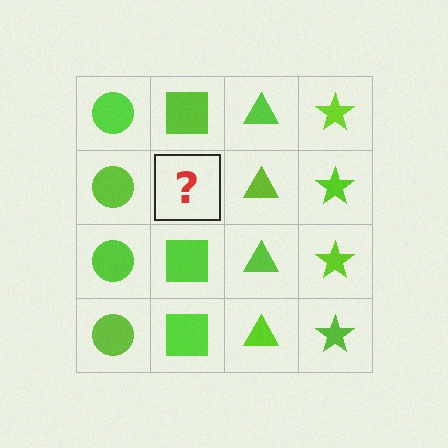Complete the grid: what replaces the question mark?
The question mark should be replaced with a lime square.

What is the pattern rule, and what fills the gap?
The rule is that each column has a consistent shape. The gap should be filled with a lime square.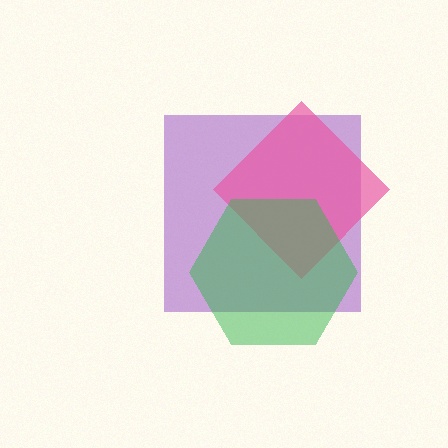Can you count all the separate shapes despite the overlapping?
Yes, there are 3 separate shapes.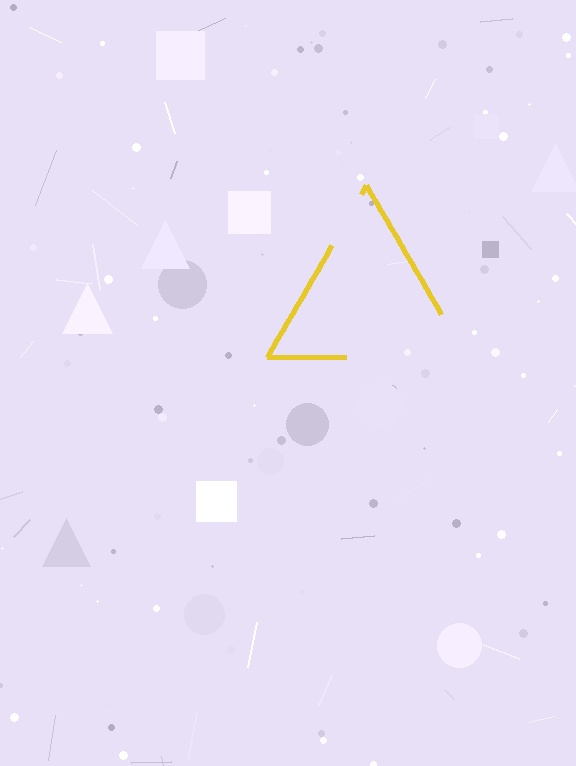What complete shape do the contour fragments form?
The contour fragments form a triangle.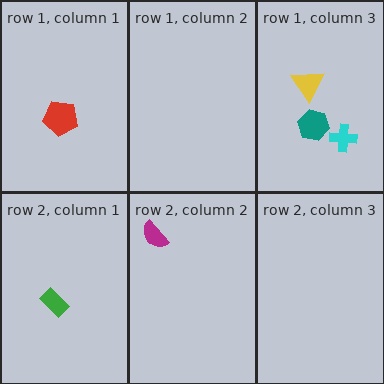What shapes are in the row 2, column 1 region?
The green rectangle.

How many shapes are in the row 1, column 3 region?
3.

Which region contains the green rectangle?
The row 2, column 1 region.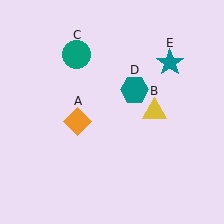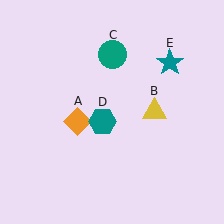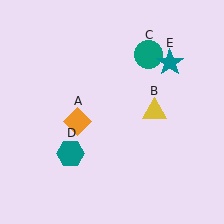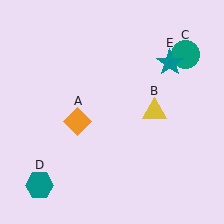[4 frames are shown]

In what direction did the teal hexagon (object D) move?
The teal hexagon (object D) moved down and to the left.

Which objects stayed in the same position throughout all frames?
Orange diamond (object A) and yellow triangle (object B) and teal star (object E) remained stationary.